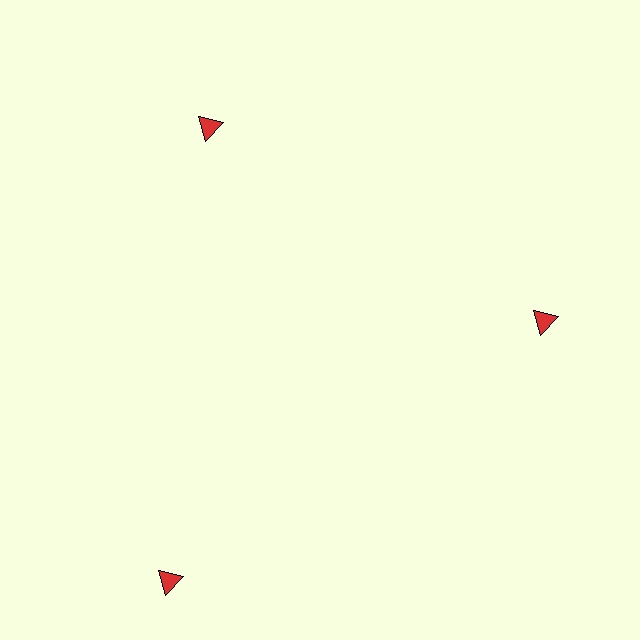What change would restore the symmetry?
The symmetry would be restored by moving it inward, back onto the ring so that all 3 triangles sit at equal angles and equal distance from the center.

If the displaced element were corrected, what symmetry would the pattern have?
It would have 3-fold rotational symmetry — the pattern would map onto itself every 120 degrees.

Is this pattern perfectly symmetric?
No. The 3 red triangles are arranged in a ring, but one element near the 7 o'clock position is pushed outward from the center, breaking the 3-fold rotational symmetry.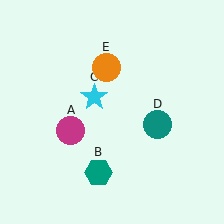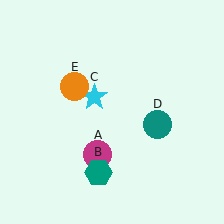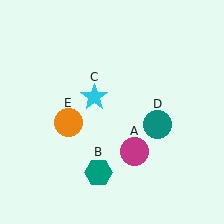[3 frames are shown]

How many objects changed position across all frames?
2 objects changed position: magenta circle (object A), orange circle (object E).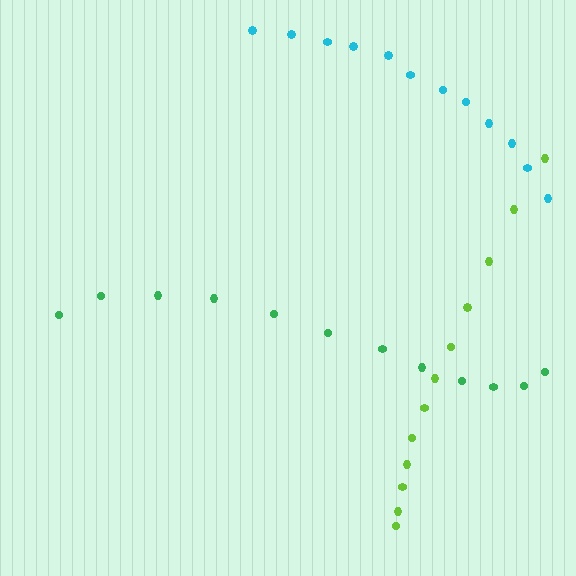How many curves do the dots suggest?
There are 3 distinct paths.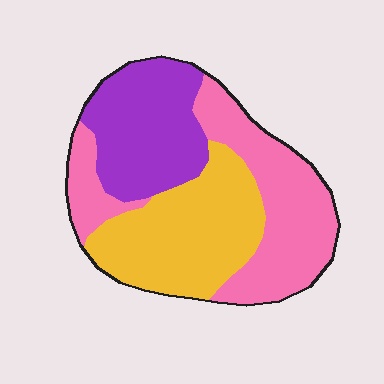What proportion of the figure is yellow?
Yellow takes up about one third (1/3) of the figure.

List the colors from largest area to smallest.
From largest to smallest: pink, yellow, purple.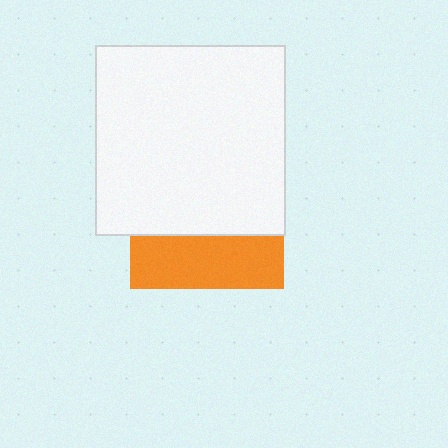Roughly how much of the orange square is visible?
A small part of it is visible (roughly 35%).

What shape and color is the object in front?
The object in front is a white square.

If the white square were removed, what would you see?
You would see the complete orange square.